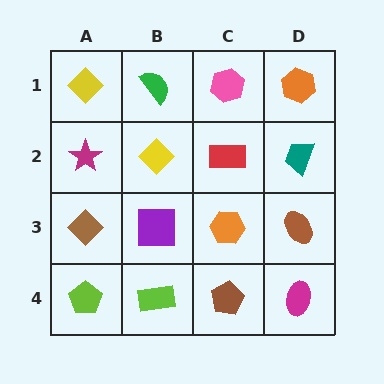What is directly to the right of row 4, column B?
A brown pentagon.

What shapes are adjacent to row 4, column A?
A brown diamond (row 3, column A), a lime rectangle (row 4, column B).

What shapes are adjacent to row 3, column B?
A yellow diamond (row 2, column B), a lime rectangle (row 4, column B), a brown diamond (row 3, column A), an orange hexagon (row 3, column C).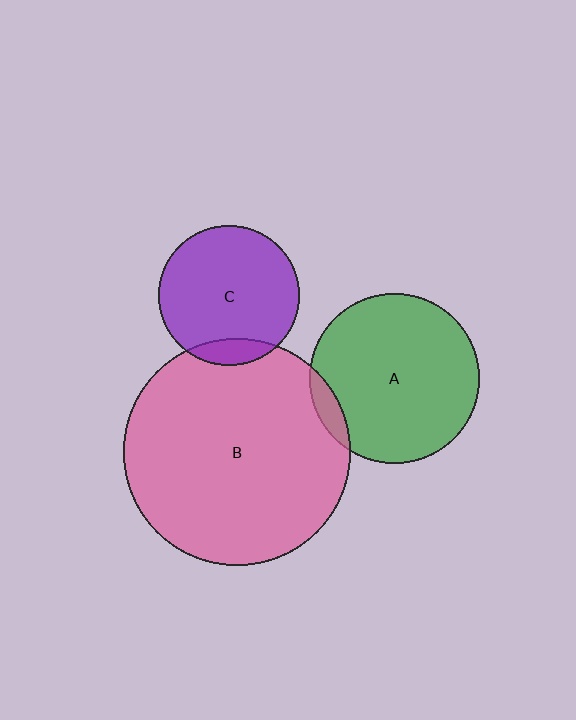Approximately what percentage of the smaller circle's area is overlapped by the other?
Approximately 10%.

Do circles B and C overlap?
Yes.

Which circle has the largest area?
Circle B (pink).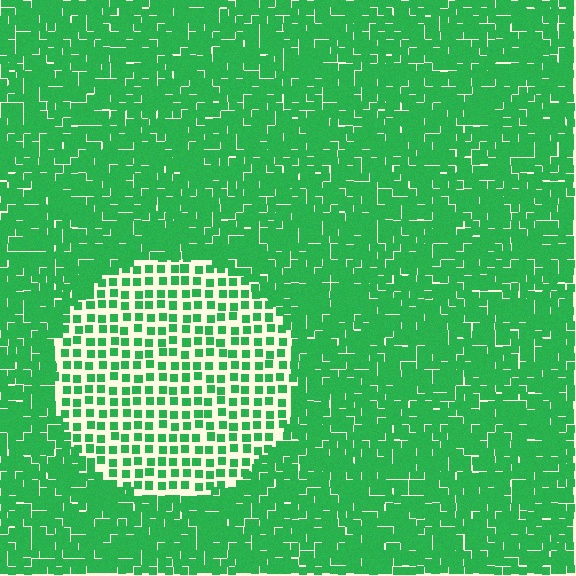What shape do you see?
I see a circle.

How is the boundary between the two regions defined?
The boundary is defined by a change in element density (approximately 2.3x ratio). All elements are the same color, size, and shape.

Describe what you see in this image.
The image contains small green elements arranged at two different densities. A circle-shaped region is visible where the elements are less densely packed than the surrounding area.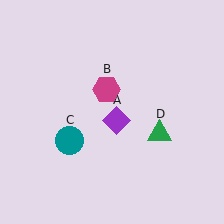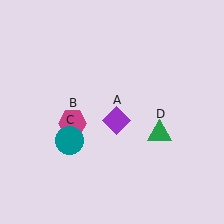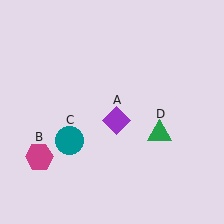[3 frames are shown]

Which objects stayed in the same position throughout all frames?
Purple diamond (object A) and teal circle (object C) and green triangle (object D) remained stationary.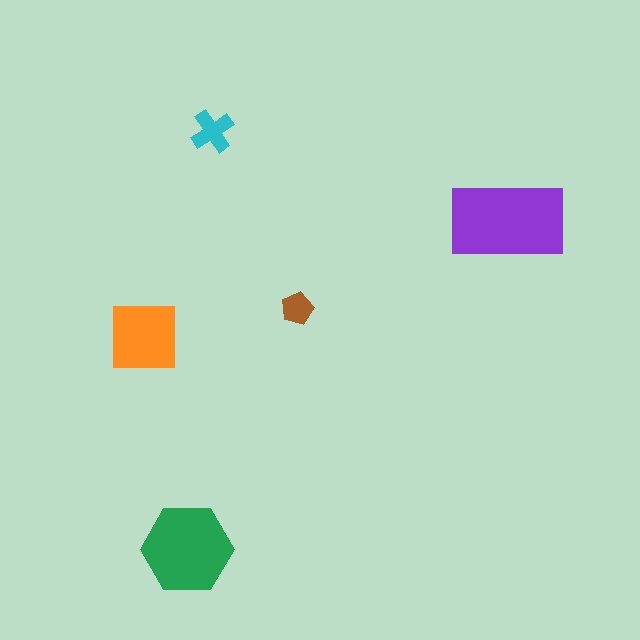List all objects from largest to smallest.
The purple rectangle, the green hexagon, the orange square, the cyan cross, the brown pentagon.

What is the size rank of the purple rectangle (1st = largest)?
1st.